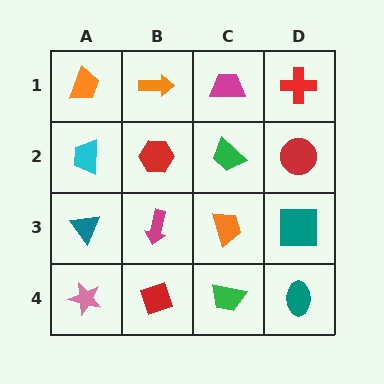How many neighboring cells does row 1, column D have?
2.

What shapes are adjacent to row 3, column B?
A red hexagon (row 2, column B), a red diamond (row 4, column B), a teal triangle (row 3, column A), an orange trapezoid (row 3, column C).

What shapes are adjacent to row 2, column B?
An orange arrow (row 1, column B), a magenta arrow (row 3, column B), a cyan trapezoid (row 2, column A), a green trapezoid (row 2, column C).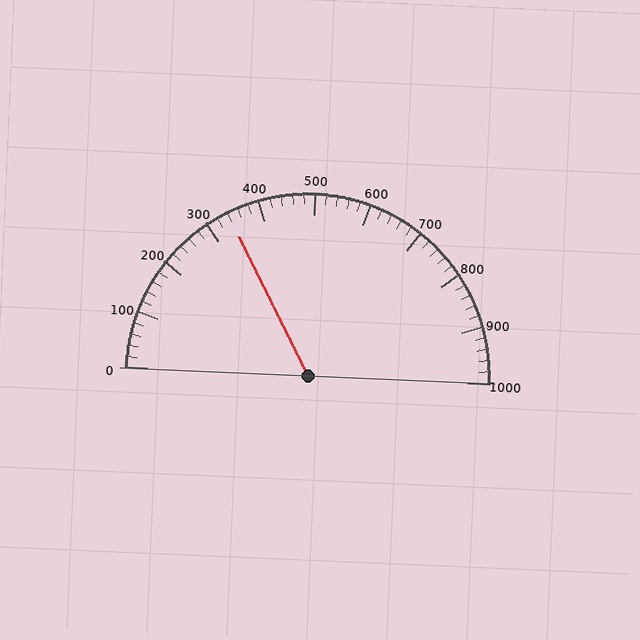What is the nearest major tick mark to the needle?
The nearest major tick mark is 300.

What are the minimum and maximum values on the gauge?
The gauge ranges from 0 to 1000.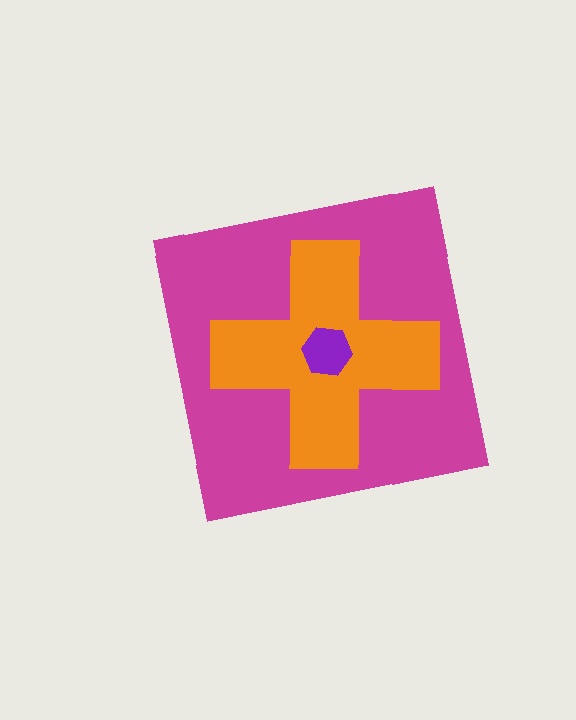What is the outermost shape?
The magenta square.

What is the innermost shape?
The purple hexagon.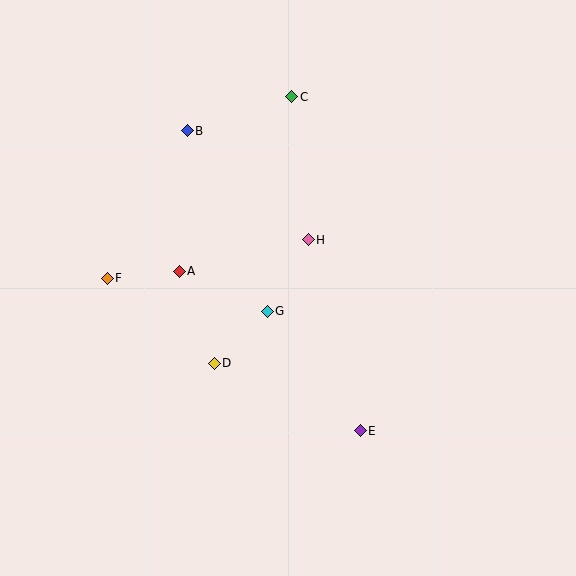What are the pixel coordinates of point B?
Point B is at (187, 131).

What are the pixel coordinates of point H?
Point H is at (308, 240).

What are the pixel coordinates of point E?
Point E is at (360, 431).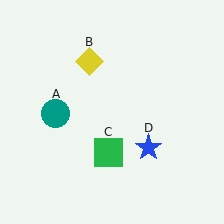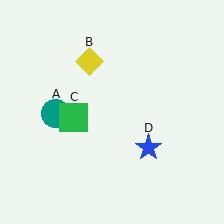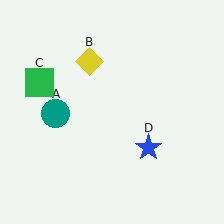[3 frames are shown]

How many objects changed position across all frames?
1 object changed position: green square (object C).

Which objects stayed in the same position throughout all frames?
Teal circle (object A) and yellow diamond (object B) and blue star (object D) remained stationary.